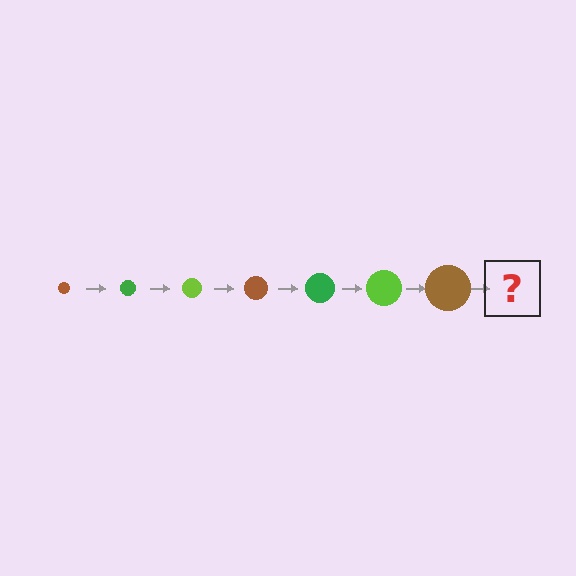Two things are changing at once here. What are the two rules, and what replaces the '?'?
The two rules are that the circle grows larger each step and the color cycles through brown, green, and lime. The '?' should be a green circle, larger than the previous one.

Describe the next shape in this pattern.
It should be a green circle, larger than the previous one.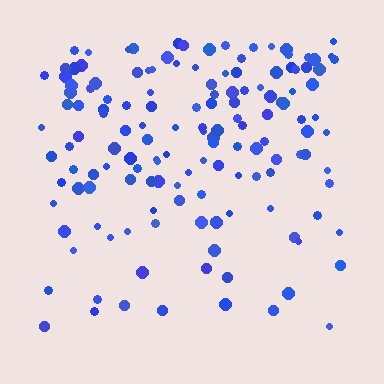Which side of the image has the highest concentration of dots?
The top.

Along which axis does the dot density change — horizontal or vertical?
Vertical.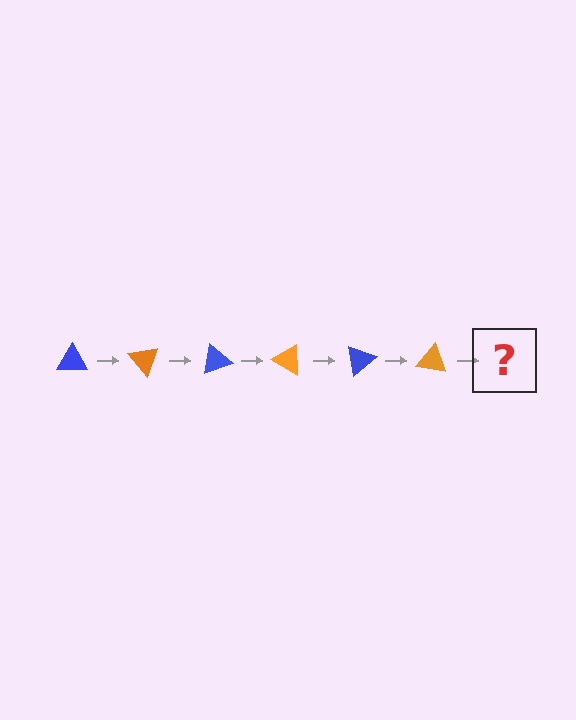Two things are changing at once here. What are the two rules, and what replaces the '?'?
The two rules are that it rotates 50 degrees each step and the color cycles through blue and orange. The '?' should be a blue triangle, rotated 300 degrees from the start.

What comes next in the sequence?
The next element should be a blue triangle, rotated 300 degrees from the start.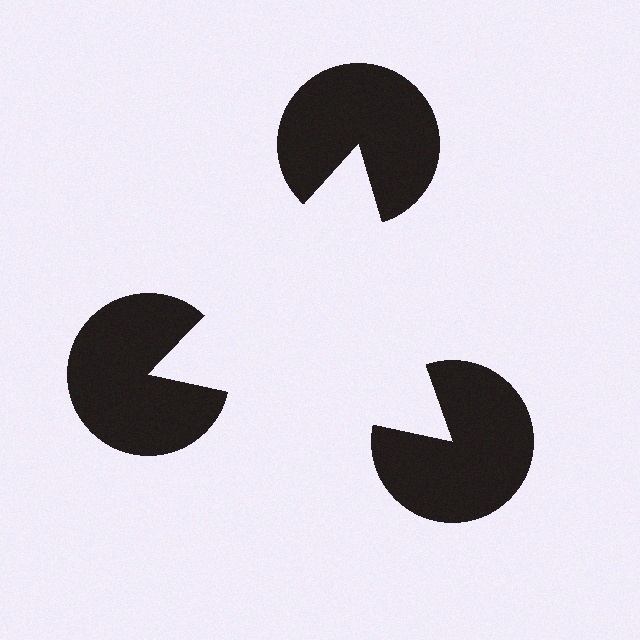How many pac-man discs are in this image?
There are 3 — one at each vertex of the illusory triangle.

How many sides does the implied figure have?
3 sides.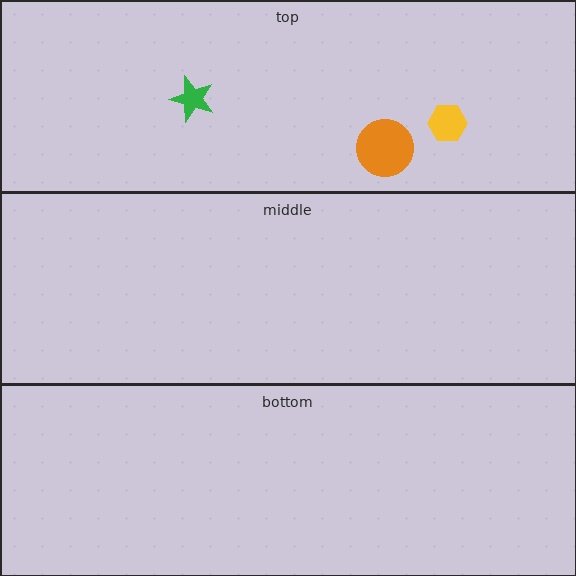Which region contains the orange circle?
The top region.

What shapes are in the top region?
The green star, the orange circle, the yellow hexagon.